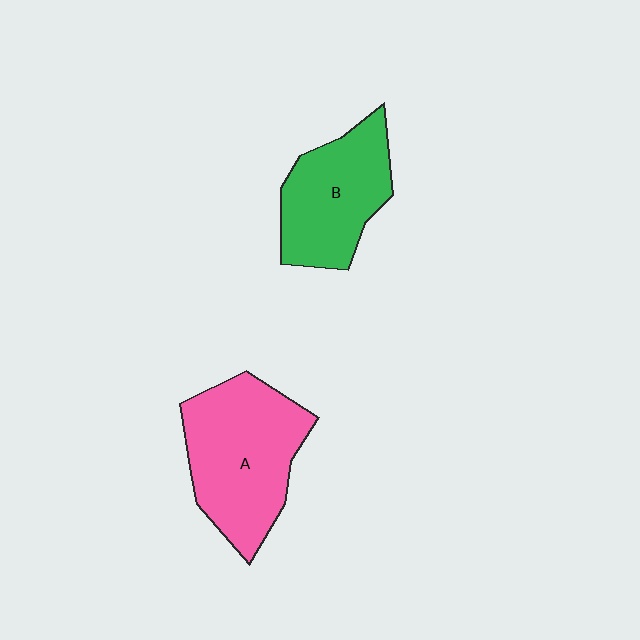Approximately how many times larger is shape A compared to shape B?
Approximately 1.3 times.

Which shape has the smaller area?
Shape B (green).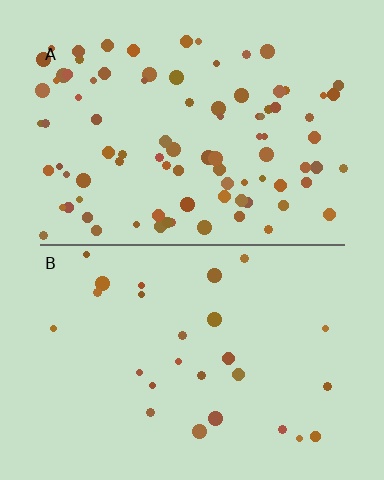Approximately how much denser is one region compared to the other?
Approximately 3.4× — region A over region B.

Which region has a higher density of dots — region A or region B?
A (the top).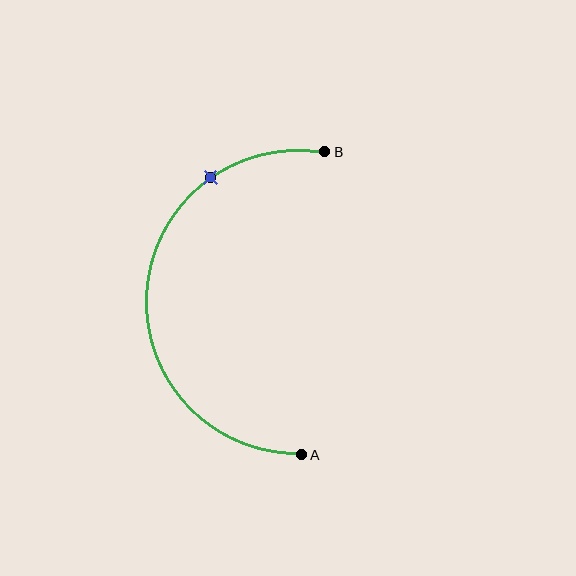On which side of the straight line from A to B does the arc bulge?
The arc bulges to the left of the straight line connecting A and B.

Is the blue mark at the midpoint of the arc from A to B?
No. The blue mark lies on the arc but is closer to endpoint B. The arc midpoint would be at the point on the curve equidistant along the arc from both A and B.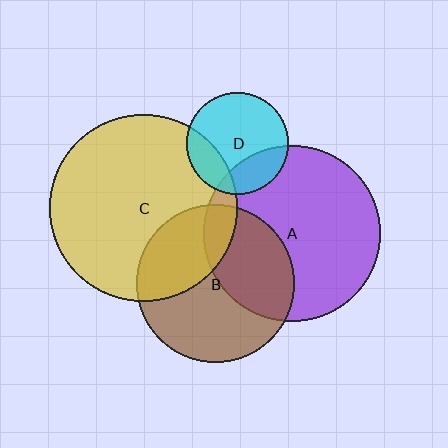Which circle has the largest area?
Circle C (yellow).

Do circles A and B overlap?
Yes.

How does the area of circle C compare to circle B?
Approximately 1.4 times.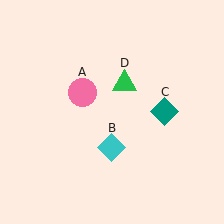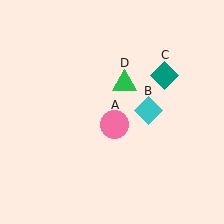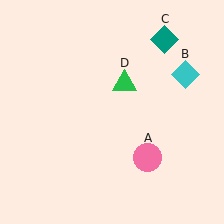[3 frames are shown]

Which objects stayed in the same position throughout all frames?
Green triangle (object D) remained stationary.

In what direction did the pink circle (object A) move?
The pink circle (object A) moved down and to the right.